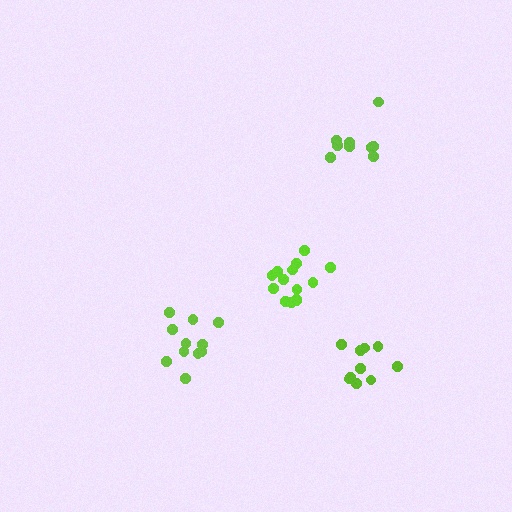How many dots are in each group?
Group 1: 9 dots, Group 2: 11 dots, Group 3: 14 dots, Group 4: 10 dots (44 total).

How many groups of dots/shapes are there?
There are 4 groups.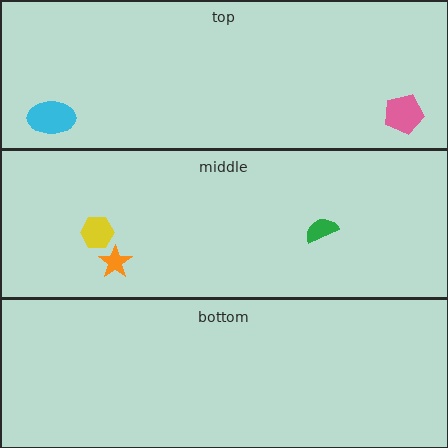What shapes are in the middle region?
The green semicircle, the yellow hexagon, the orange star.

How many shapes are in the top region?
2.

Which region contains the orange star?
The middle region.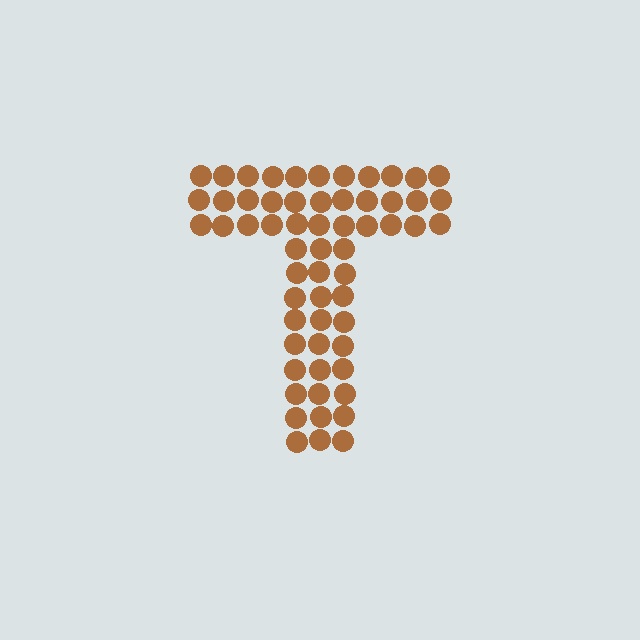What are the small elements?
The small elements are circles.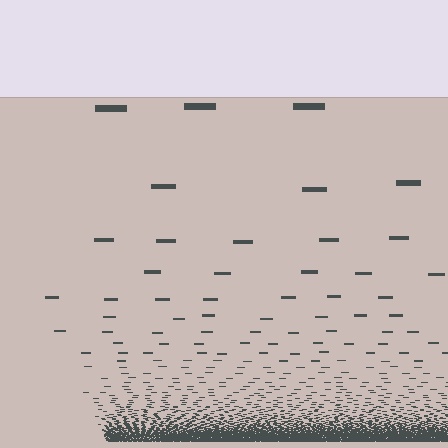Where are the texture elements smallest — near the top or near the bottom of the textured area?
Near the bottom.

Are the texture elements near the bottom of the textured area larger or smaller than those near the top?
Smaller. The gradient is inverted — elements near the bottom are smaller and denser.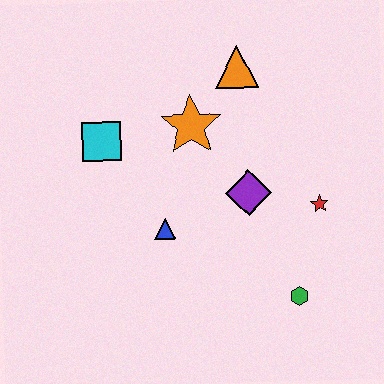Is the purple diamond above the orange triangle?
No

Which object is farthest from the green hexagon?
The cyan square is farthest from the green hexagon.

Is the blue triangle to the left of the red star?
Yes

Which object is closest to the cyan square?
The orange star is closest to the cyan square.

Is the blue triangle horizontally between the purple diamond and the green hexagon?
No